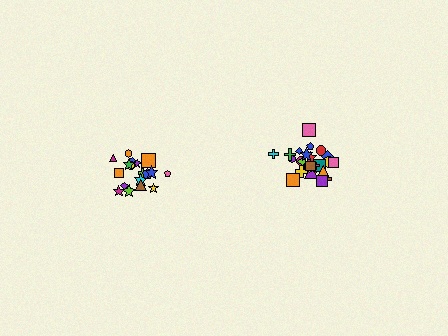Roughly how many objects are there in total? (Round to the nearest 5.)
Roughly 45 objects in total.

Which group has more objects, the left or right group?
The right group.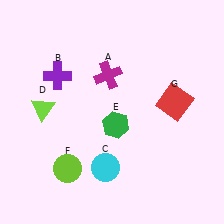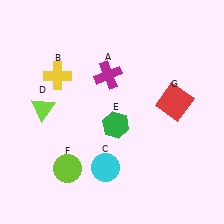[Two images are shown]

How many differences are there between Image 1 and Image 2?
There is 1 difference between the two images.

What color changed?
The cross (B) changed from purple in Image 1 to yellow in Image 2.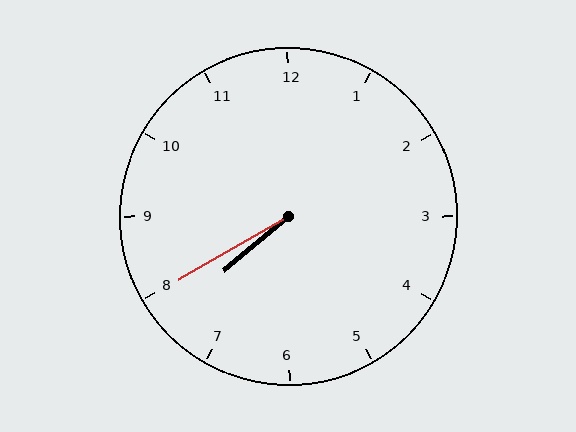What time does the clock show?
7:40.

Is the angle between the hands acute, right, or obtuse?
It is acute.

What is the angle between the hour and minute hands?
Approximately 10 degrees.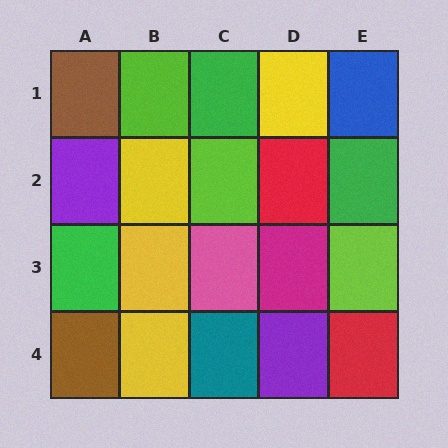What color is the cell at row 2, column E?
Green.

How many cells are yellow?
4 cells are yellow.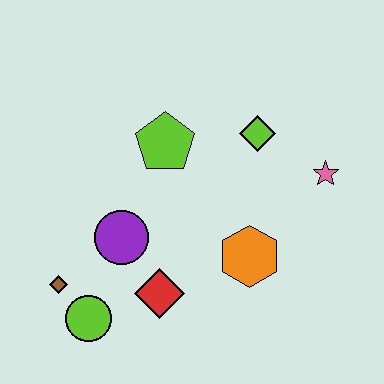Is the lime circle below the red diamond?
Yes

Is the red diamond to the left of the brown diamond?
No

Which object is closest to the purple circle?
The red diamond is closest to the purple circle.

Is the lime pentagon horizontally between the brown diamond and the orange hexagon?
Yes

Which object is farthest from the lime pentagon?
The lime circle is farthest from the lime pentagon.